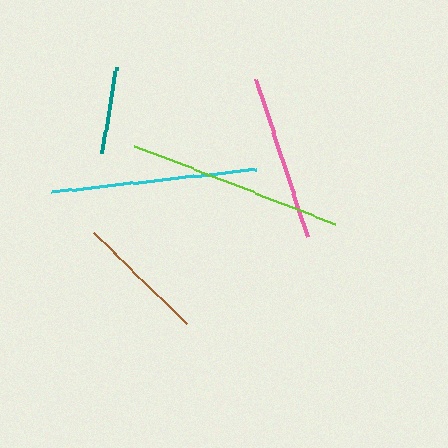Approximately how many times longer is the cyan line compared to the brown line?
The cyan line is approximately 1.6 times the length of the brown line.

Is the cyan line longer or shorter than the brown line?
The cyan line is longer than the brown line.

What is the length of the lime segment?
The lime segment is approximately 216 pixels long.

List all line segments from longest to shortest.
From longest to shortest: lime, cyan, pink, brown, teal.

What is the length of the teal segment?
The teal segment is approximately 87 pixels long.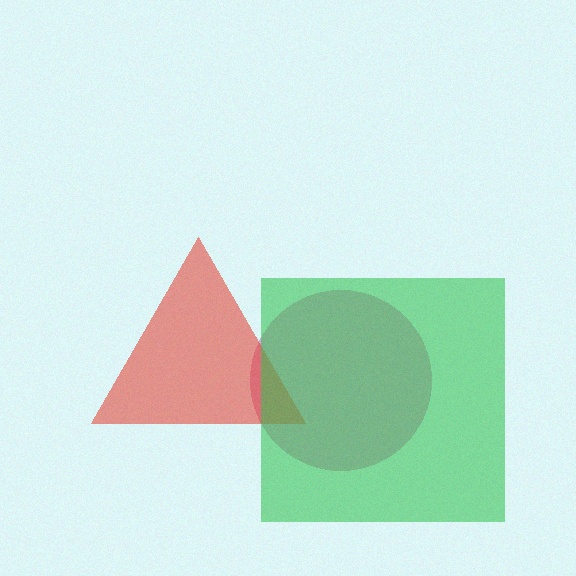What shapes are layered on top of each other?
The layered shapes are: a magenta circle, a red triangle, a green square.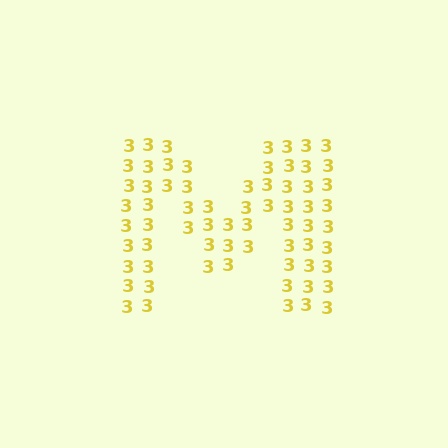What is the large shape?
The large shape is the letter M.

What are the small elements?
The small elements are digit 3's.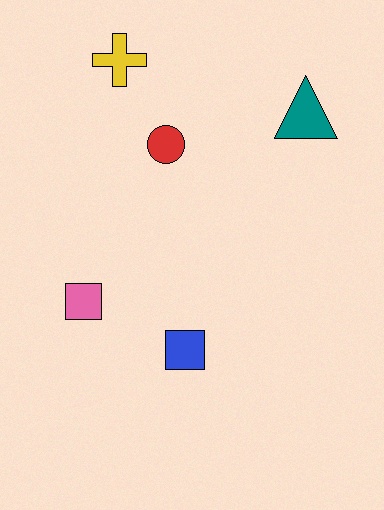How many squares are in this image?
There are 2 squares.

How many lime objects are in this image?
There are no lime objects.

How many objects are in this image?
There are 5 objects.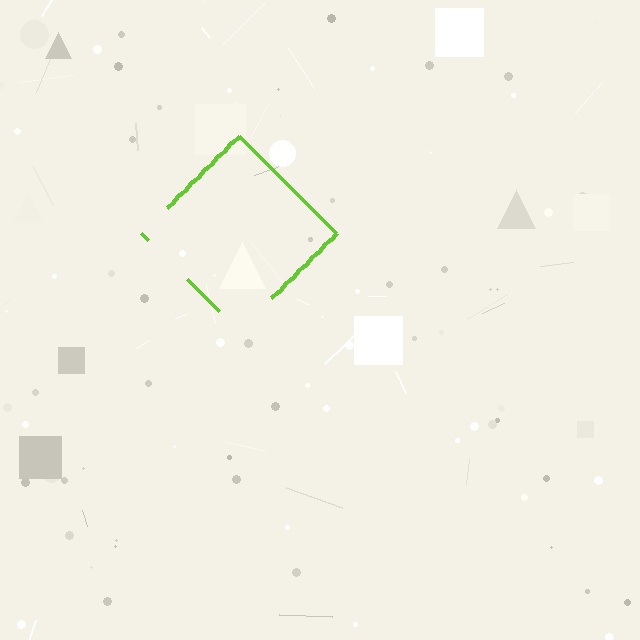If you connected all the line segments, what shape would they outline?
They would outline a diamond.